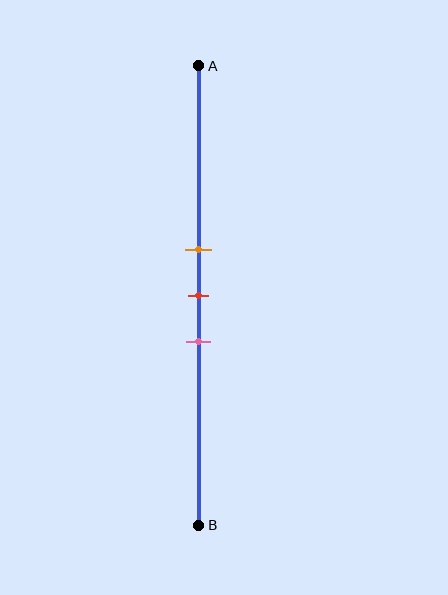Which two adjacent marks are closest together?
The orange and red marks are the closest adjacent pair.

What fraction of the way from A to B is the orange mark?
The orange mark is approximately 40% (0.4) of the way from A to B.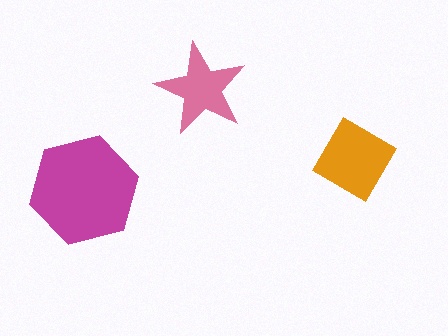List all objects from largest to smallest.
The magenta hexagon, the orange diamond, the pink star.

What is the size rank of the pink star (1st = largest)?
3rd.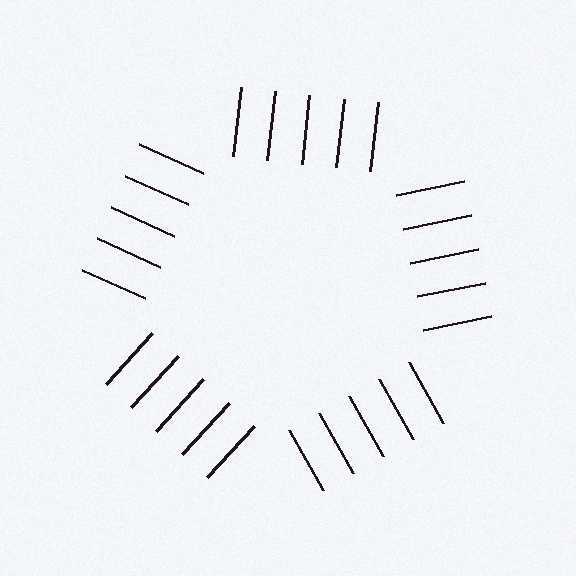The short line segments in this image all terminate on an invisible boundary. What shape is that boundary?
An illusory pentagon — the line segments terminate on its edges but no continuous stroke is drawn.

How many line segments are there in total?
25 — 5 along each of the 5 edges.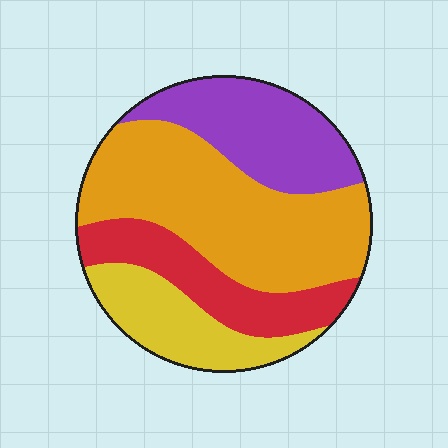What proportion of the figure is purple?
Purple takes up less than a quarter of the figure.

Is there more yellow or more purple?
Purple.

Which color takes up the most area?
Orange, at roughly 40%.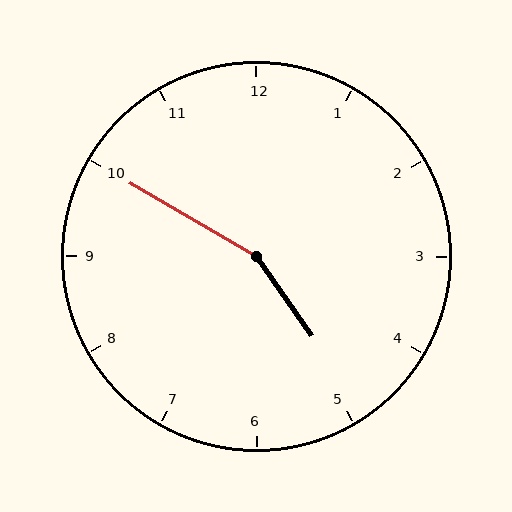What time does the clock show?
4:50.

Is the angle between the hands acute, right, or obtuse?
It is obtuse.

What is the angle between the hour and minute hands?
Approximately 155 degrees.